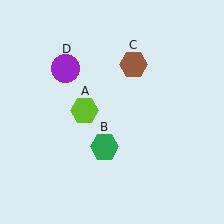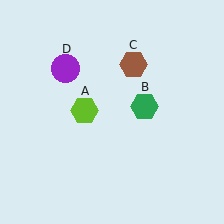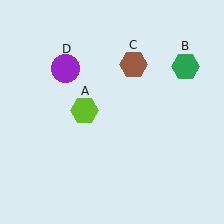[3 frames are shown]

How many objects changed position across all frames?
1 object changed position: green hexagon (object B).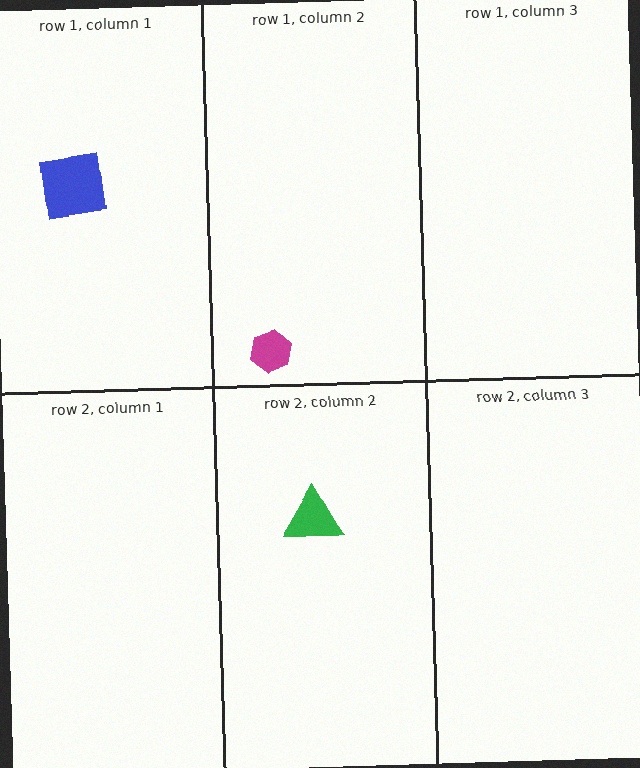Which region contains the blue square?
The row 1, column 1 region.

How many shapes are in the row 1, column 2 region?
1.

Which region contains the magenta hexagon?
The row 1, column 2 region.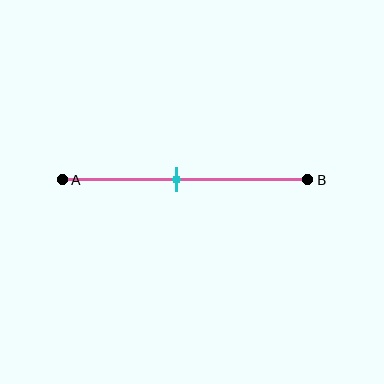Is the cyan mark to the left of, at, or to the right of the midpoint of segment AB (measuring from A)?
The cyan mark is to the left of the midpoint of segment AB.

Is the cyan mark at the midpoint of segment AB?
No, the mark is at about 45% from A, not at the 50% midpoint.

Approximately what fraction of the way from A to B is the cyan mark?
The cyan mark is approximately 45% of the way from A to B.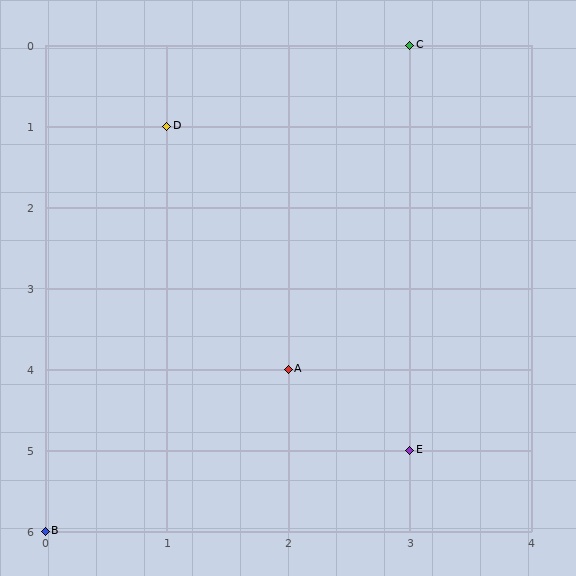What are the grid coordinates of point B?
Point B is at grid coordinates (0, 6).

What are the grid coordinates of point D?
Point D is at grid coordinates (1, 1).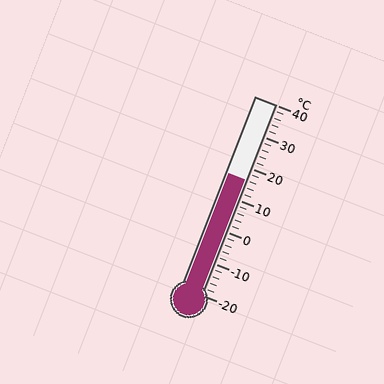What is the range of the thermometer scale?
The thermometer scale ranges from -20°C to 40°C.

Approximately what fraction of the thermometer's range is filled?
The thermometer is filled to approximately 60% of its range.